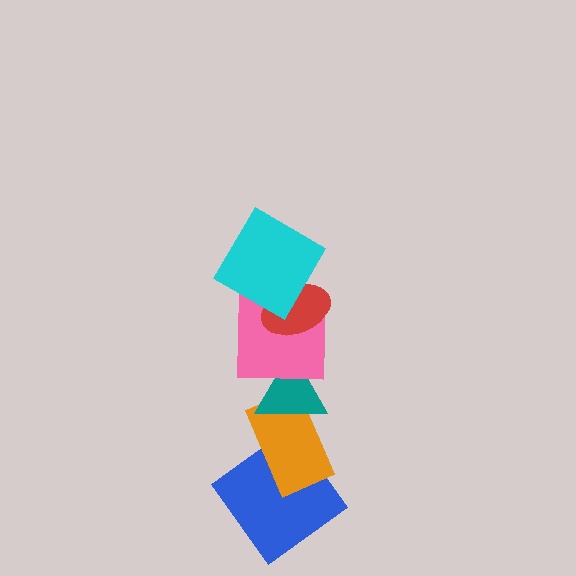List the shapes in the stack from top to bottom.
From top to bottom: the cyan diamond, the red ellipse, the pink square, the teal triangle, the orange rectangle, the blue diamond.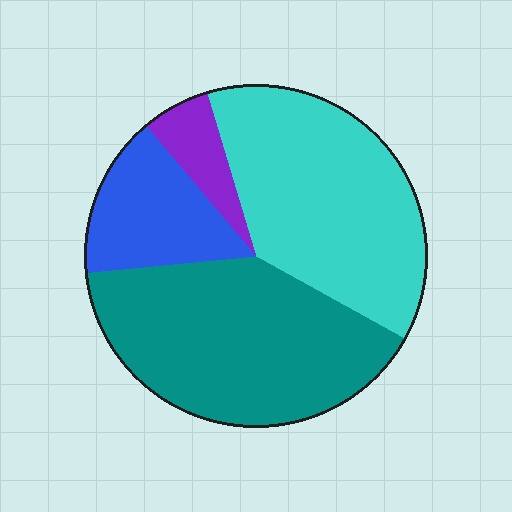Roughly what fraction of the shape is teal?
Teal takes up about two fifths (2/5) of the shape.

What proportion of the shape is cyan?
Cyan covers 38% of the shape.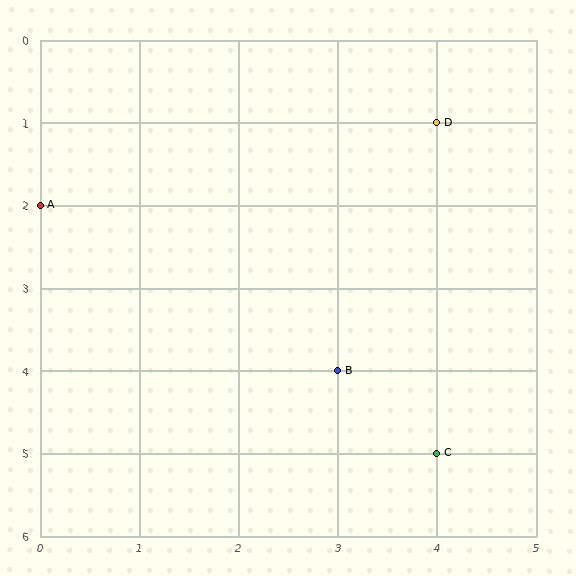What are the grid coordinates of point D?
Point D is at grid coordinates (4, 1).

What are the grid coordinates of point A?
Point A is at grid coordinates (0, 2).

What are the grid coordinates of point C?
Point C is at grid coordinates (4, 5).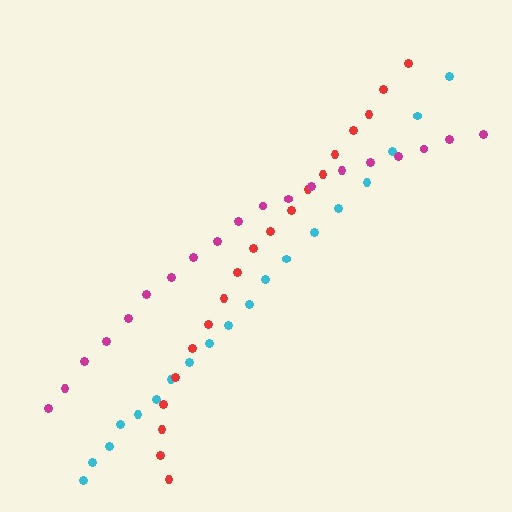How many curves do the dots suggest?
There are 3 distinct paths.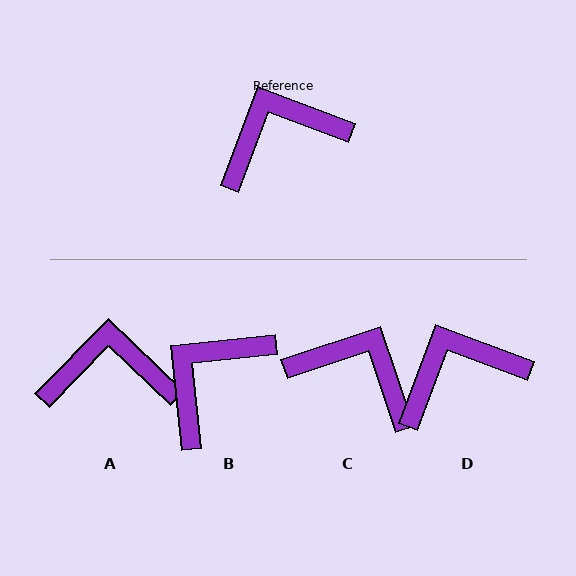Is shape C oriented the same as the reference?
No, it is off by about 51 degrees.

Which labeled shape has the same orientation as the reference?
D.